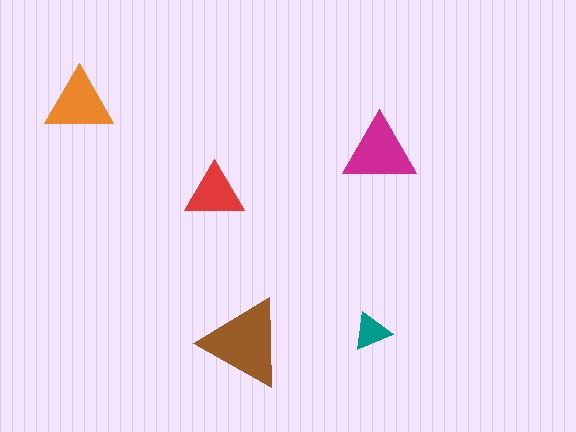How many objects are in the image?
There are 5 objects in the image.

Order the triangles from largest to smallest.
the brown one, the magenta one, the orange one, the red one, the teal one.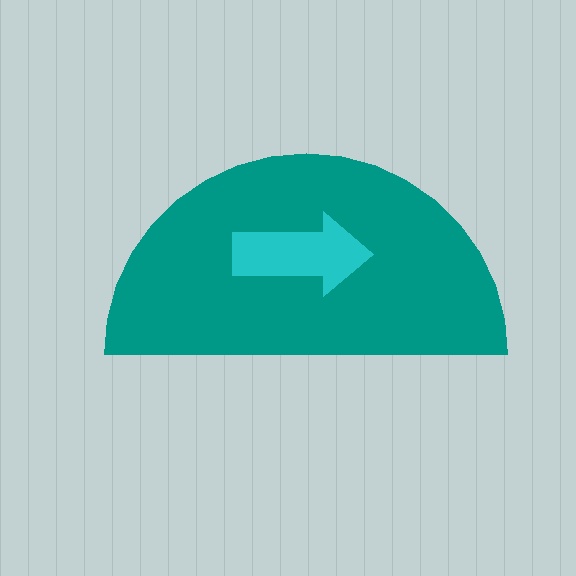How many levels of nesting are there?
2.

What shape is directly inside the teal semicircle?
The cyan arrow.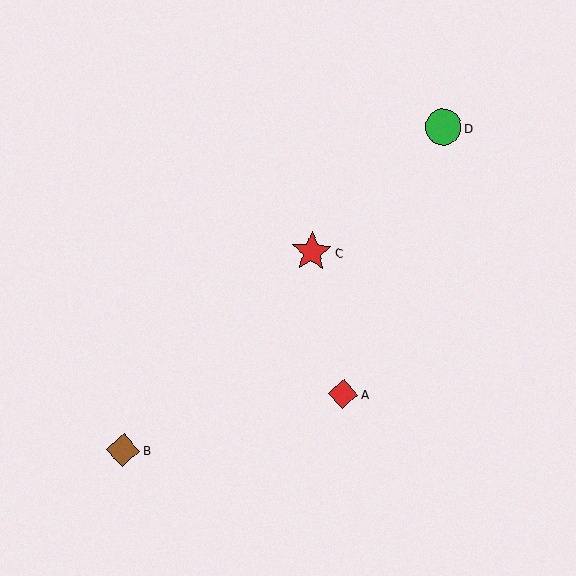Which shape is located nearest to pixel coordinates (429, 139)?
The green circle (labeled D) at (443, 127) is nearest to that location.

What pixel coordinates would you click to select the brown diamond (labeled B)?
Click at (123, 450) to select the brown diamond B.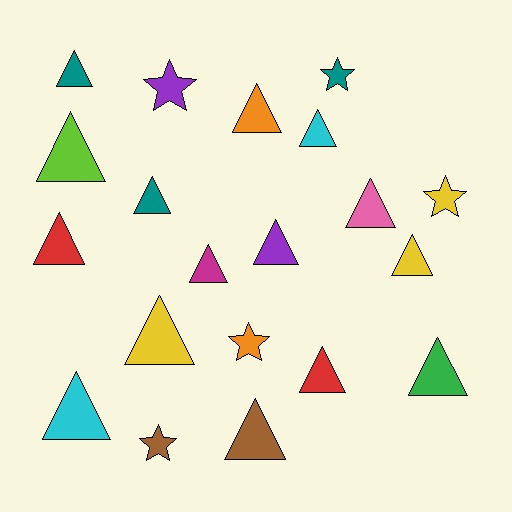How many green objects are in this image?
There is 1 green object.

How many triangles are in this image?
There are 15 triangles.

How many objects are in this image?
There are 20 objects.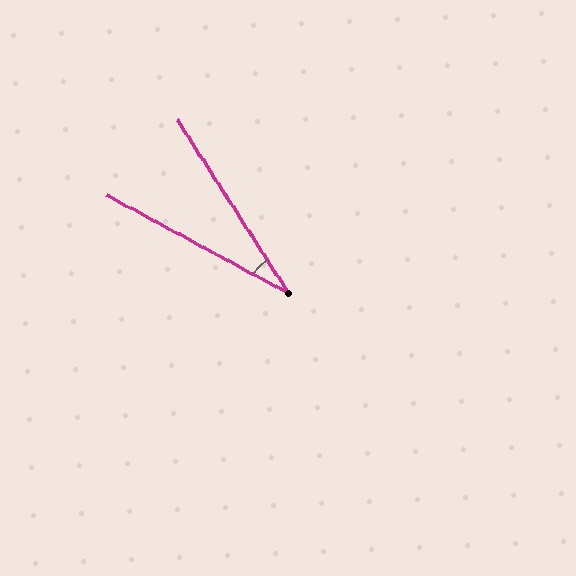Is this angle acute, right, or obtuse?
It is acute.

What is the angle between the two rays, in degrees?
Approximately 29 degrees.